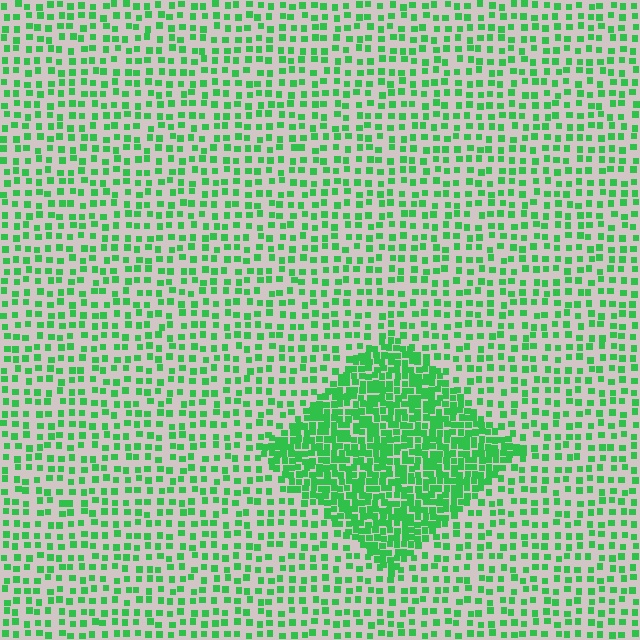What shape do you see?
I see a diamond.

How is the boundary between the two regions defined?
The boundary is defined by a change in element density (approximately 2.5x ratio). All elements are the same color, size, and shape.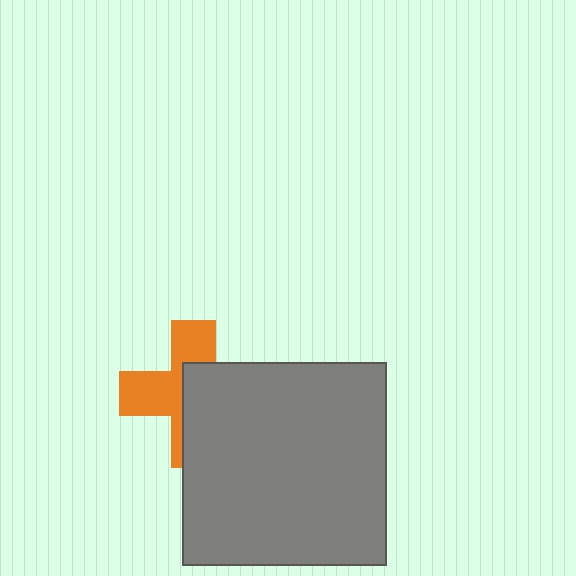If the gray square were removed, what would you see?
You would see the complete orange cross.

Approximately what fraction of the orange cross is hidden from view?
Roughly 53% of the orange cross is hidden behind the gray square.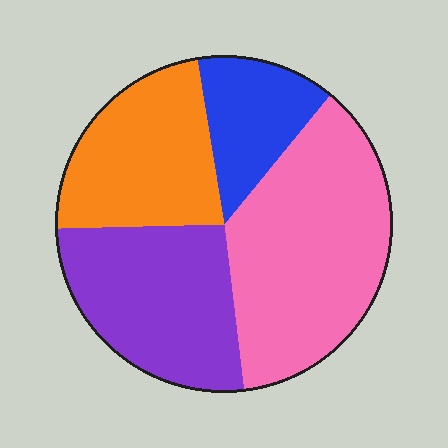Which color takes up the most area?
Pink, at roughly 35%.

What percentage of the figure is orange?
Orange takes up about one quarter (1/4) of the figure.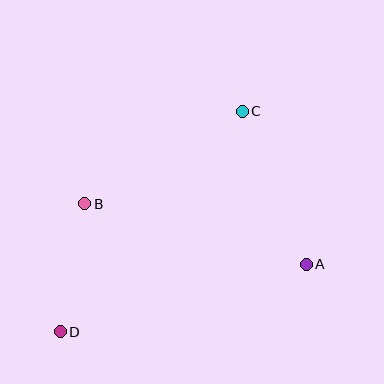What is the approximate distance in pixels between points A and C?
The distance between A and C is approximately 166 pixels.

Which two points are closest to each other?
Points B and D are closest to each other.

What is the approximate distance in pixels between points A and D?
The distance between A and D is approximately 255 pixels.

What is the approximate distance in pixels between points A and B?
The distance between A and B is approximately 230 pixels.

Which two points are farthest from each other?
Points C and D are farthest from each other.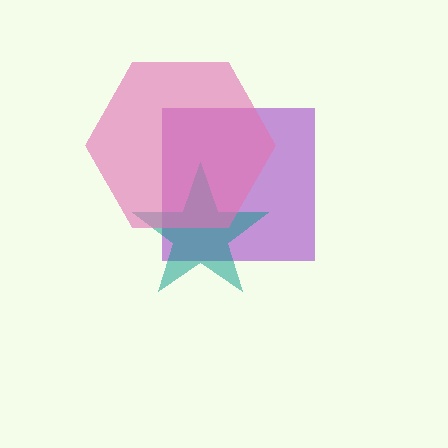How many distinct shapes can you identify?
There are 3 distinct shapes: a purple square, a teal star, a pink hexagon.